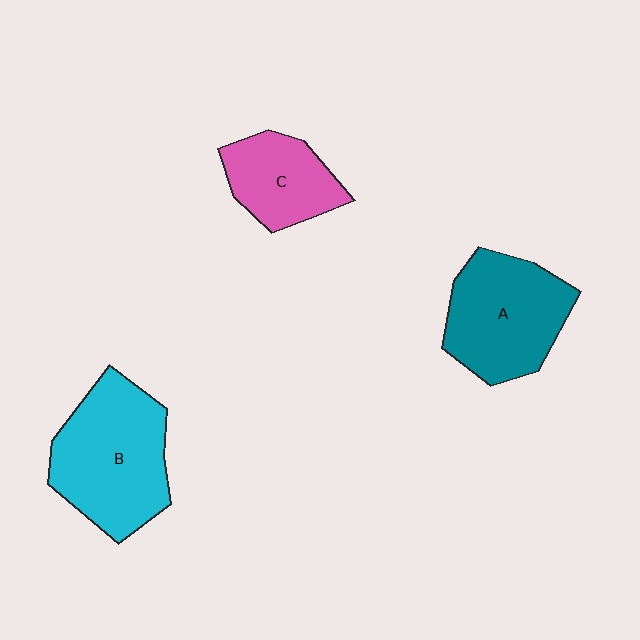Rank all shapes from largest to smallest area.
From largest to smallest: B (cyan), A (teal), C (pink).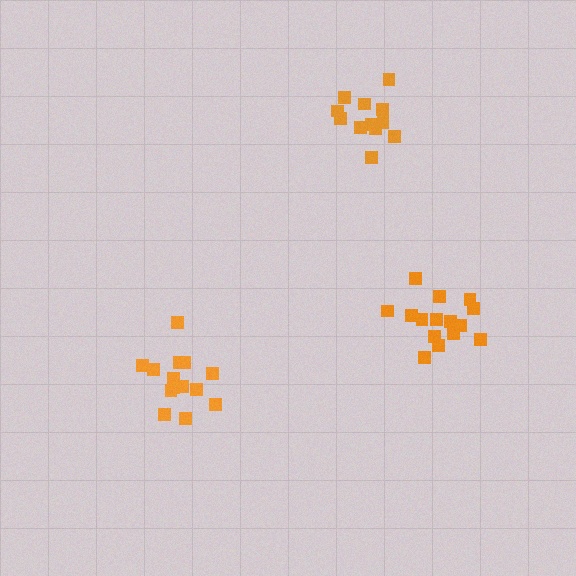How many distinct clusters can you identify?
There are 3 distinct clusters.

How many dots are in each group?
Group 1: 13 dots, Group 2: 15 dots, Group 3: 14 dots (42 total).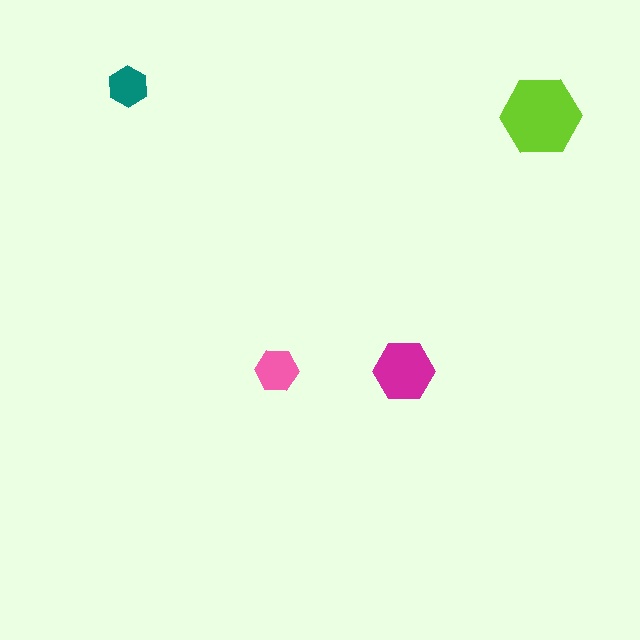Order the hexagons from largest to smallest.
the lime one, the magenta one, the pink one, the teal one.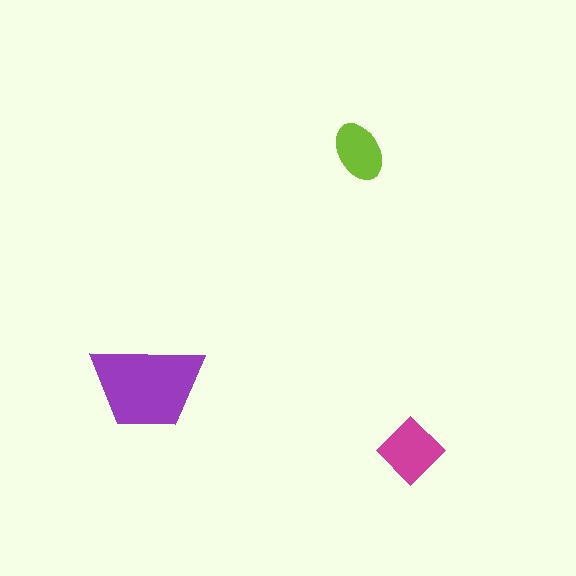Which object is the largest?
The purple trapezoid.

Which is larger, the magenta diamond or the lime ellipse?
The magenta diamond.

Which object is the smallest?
The lime ellipse.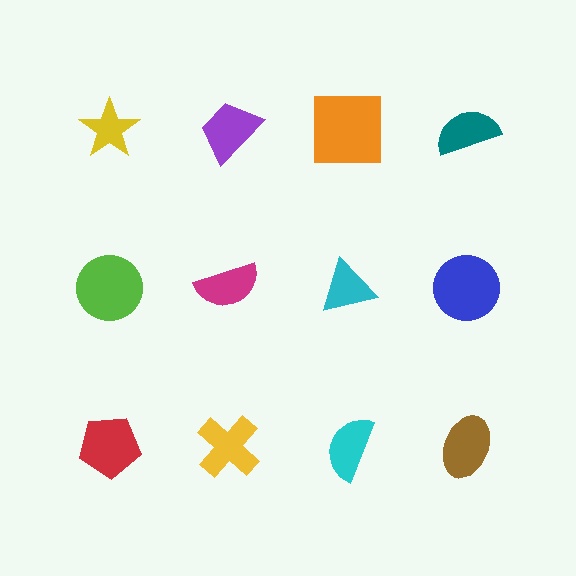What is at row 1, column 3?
An orange square.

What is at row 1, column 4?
A teal semicircle.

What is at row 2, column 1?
A lime circle.